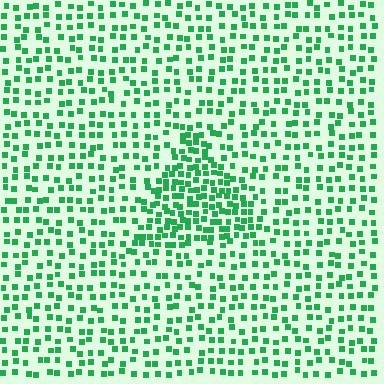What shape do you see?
I see a triangle.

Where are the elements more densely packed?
The elements are more densely packed inside the triangle boundary.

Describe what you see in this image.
The image contains small green elements arranged at two different densities. A triangle-shaped region is visible where the elements are more densely packed than the surrounding area.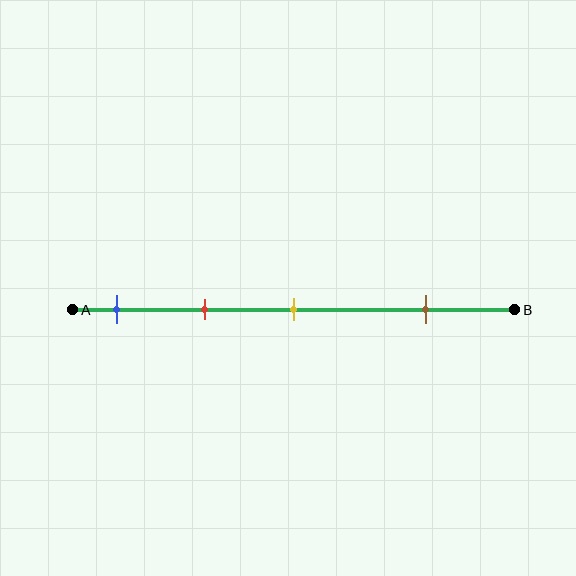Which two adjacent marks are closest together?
The blue and red marks are the closest adjacent pair.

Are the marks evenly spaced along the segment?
No, the marks are not evenly spaced.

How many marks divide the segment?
There are 4 marks dividing the segment.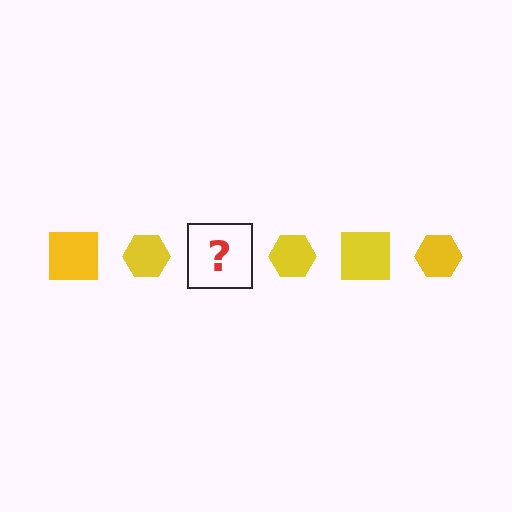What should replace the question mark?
The question mark should be replaced with a yellow square.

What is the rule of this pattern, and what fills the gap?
The rule is that the pattern cycles through square, hexagon shapes in yellow. The gap should be filled with a yellow square.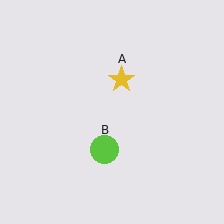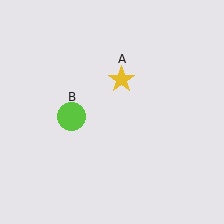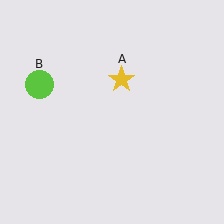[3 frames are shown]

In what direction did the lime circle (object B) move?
The lime circle (object B) moved up and to the left.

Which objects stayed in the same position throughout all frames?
Yellow star (object A) remained stationary.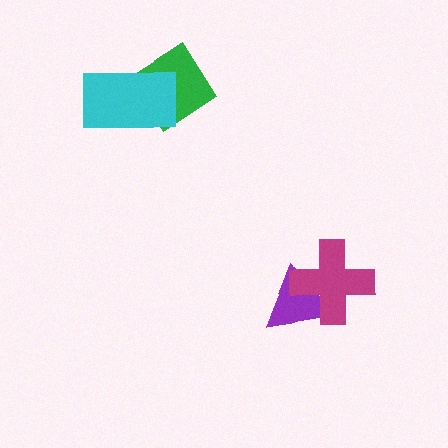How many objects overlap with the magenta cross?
1 object overlaps with the magenta cross.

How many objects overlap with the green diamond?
1 object overlaps with the green diamond.